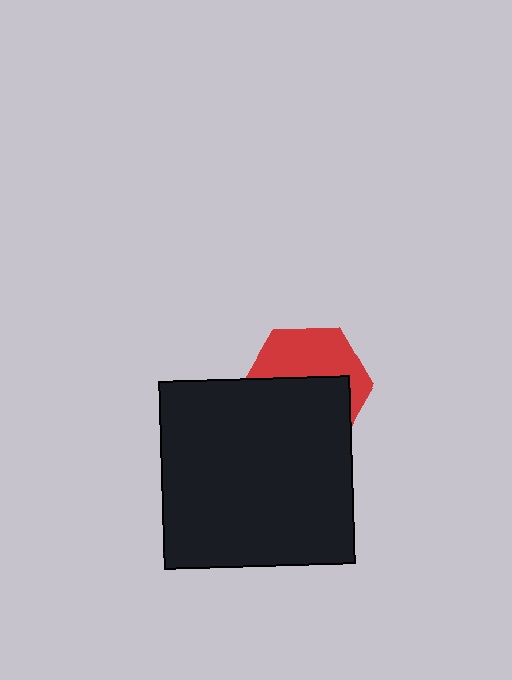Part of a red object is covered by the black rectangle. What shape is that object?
It is a hexagon.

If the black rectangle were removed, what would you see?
You would see the complete red hexagon.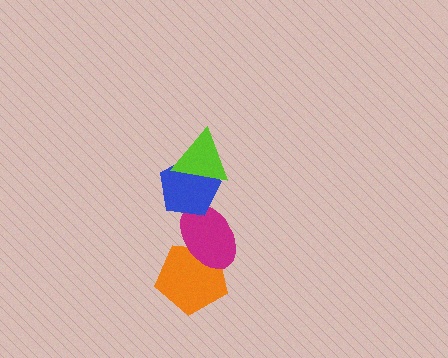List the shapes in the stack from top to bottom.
From top to bottom: the lime triangle, the blue pentagon, the magenta ellipse, the orange pentagon.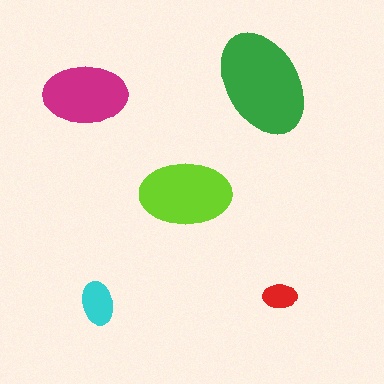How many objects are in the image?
There are 5 objects in the image.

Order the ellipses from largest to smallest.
the green one, the lime one, the magenta one, the cyan one, the red one.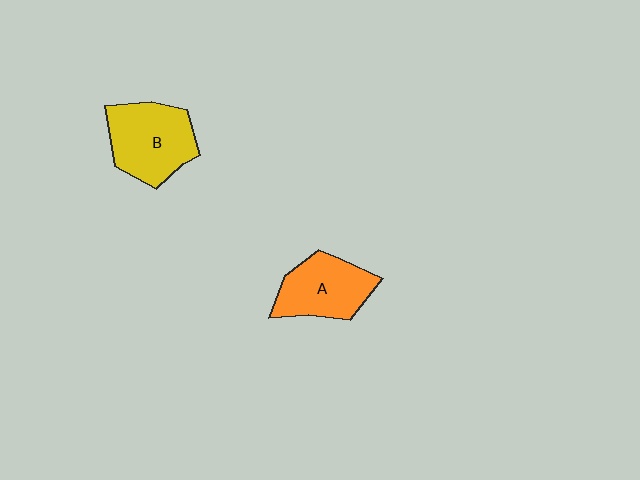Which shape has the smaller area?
Shape A (orange).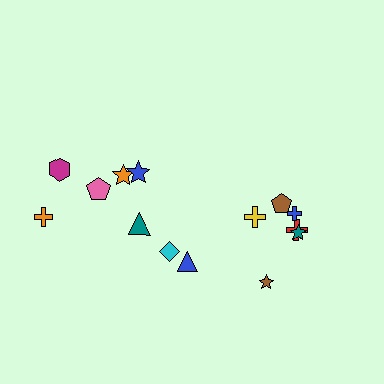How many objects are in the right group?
There are 6 objects.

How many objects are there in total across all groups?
There are 14 objects.